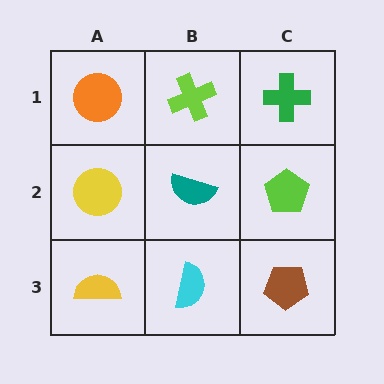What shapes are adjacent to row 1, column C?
A lime pentagon (row 2, column C), a lime cross (row 1, column B).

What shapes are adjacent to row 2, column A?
An orange circle (row 1, column A), a yellow semicircle (row 3, column A), a teal semicircle (row 2, column B).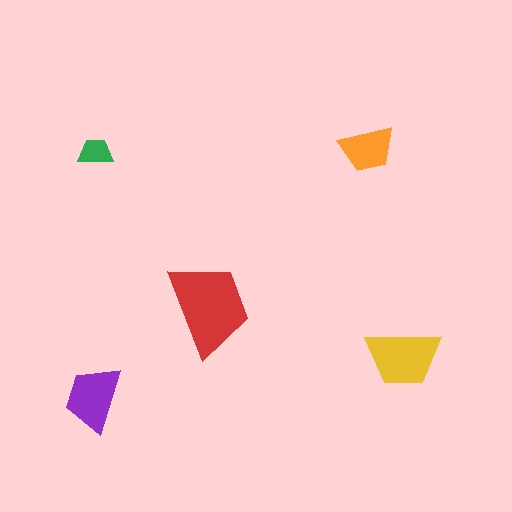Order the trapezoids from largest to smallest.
the red one, the yellow one, the purple one, the orange one, the green one.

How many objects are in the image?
There are 5 objects in the image.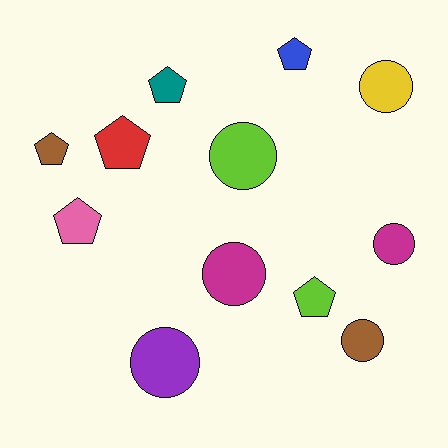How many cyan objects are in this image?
There are no cyan objects.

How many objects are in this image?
There are 12 objects.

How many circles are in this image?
There are 6 circles.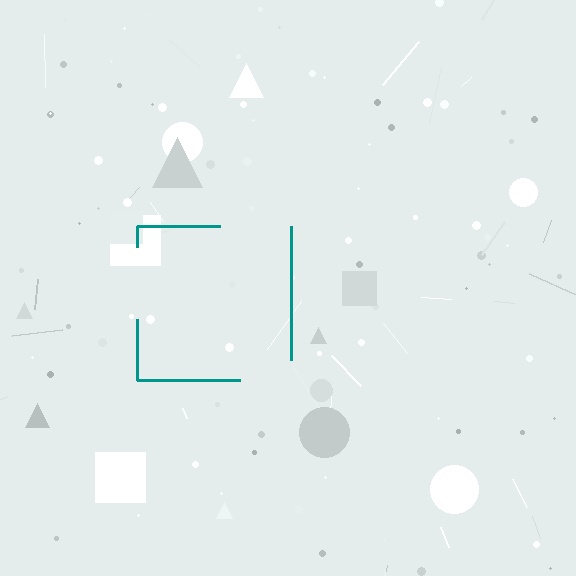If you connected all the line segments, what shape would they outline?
They would outline a square.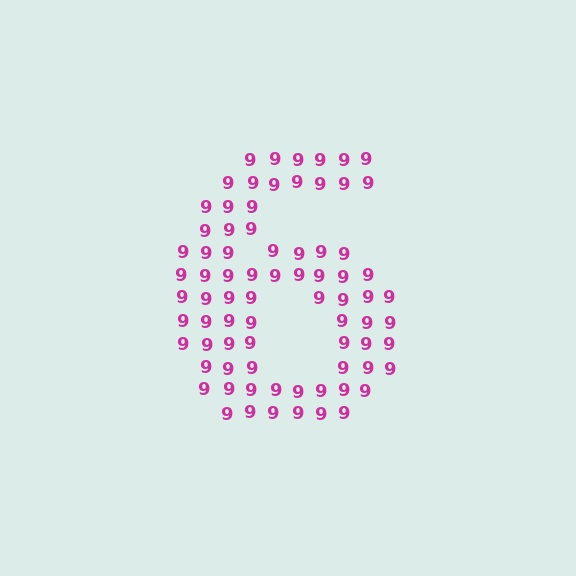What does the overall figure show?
The overall figure shows the digit 6.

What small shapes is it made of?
It is made of small digit 9's.